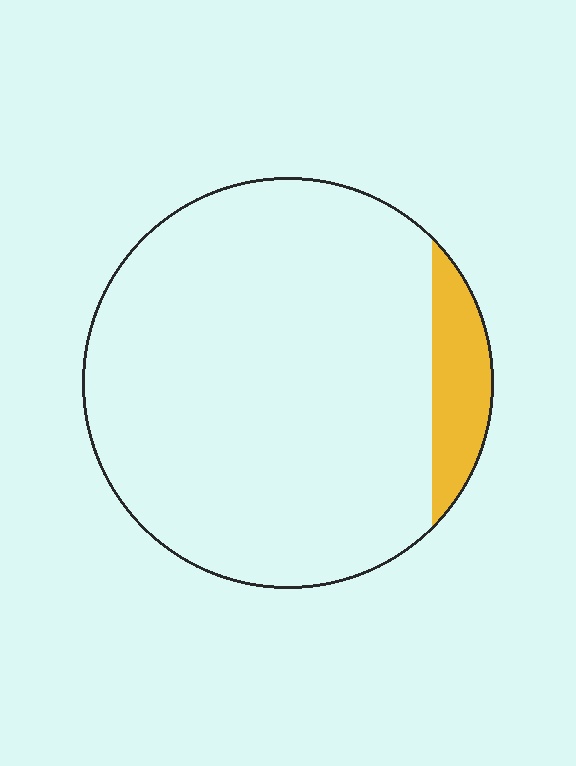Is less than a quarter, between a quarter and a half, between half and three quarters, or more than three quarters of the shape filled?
Less than a quarter.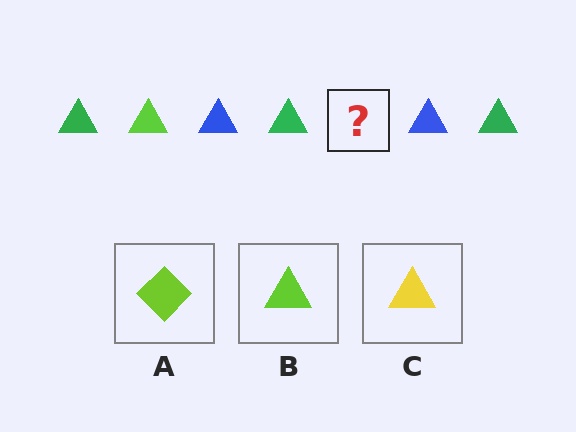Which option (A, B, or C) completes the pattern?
B.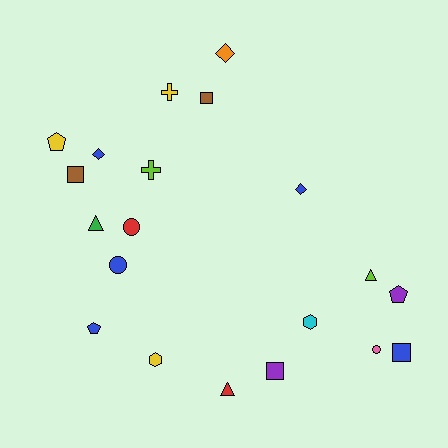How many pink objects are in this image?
There is 1 pink object.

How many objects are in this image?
There are 20 objects.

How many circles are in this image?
There are 3 circles.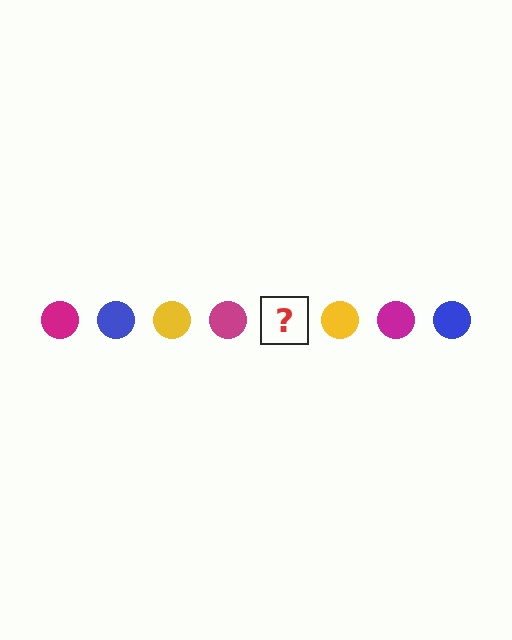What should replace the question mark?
The question mark should be replaced with a blue circle.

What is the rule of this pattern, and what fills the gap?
The rule is that the pattern cycles through magenta, blue, yellow circles. The gap should be filled with a blue circle.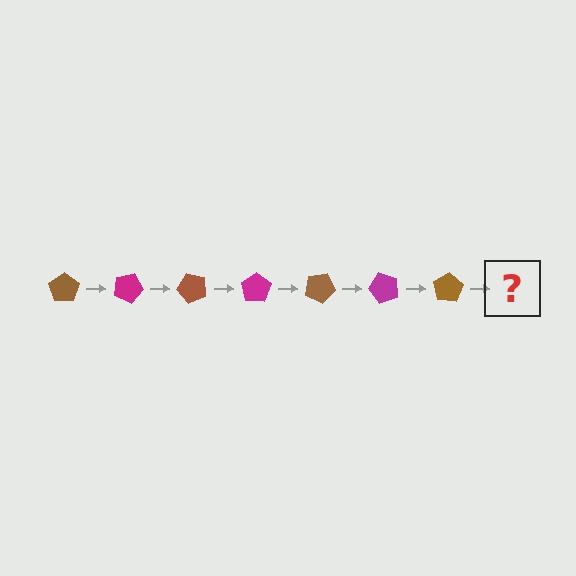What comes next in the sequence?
The next element should be a magenta pentagon, rotated 175 degrees from the start.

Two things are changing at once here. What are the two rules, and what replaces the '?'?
The two rules are that it rotates 25 degrees each step and the color cycles through brown and magenta. The '?' should be a magenta pentagon, rotated 175 degrees from the start.